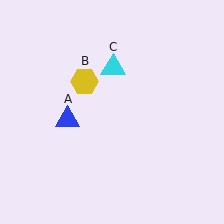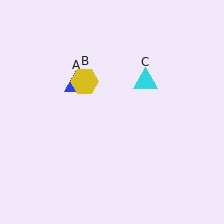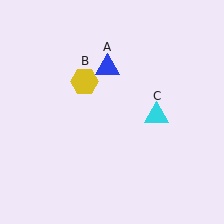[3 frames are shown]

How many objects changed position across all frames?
2 objects changed position: blue triangle (object A), cyan triangle (object C).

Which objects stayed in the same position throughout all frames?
Yellow hexagon (object B) remained stationary.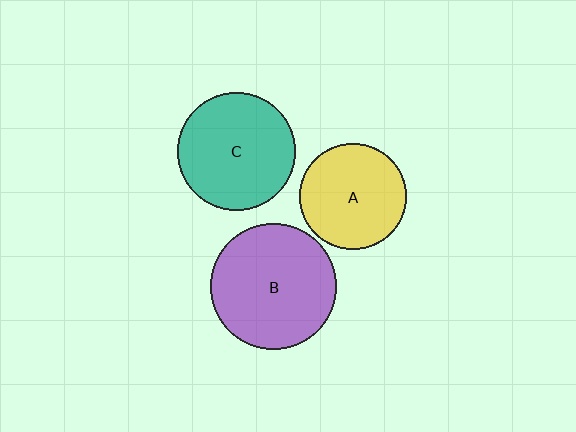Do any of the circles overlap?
No, none of the circles overlap.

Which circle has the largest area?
Circle B (purple).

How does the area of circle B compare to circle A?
Approximately 1.4 times.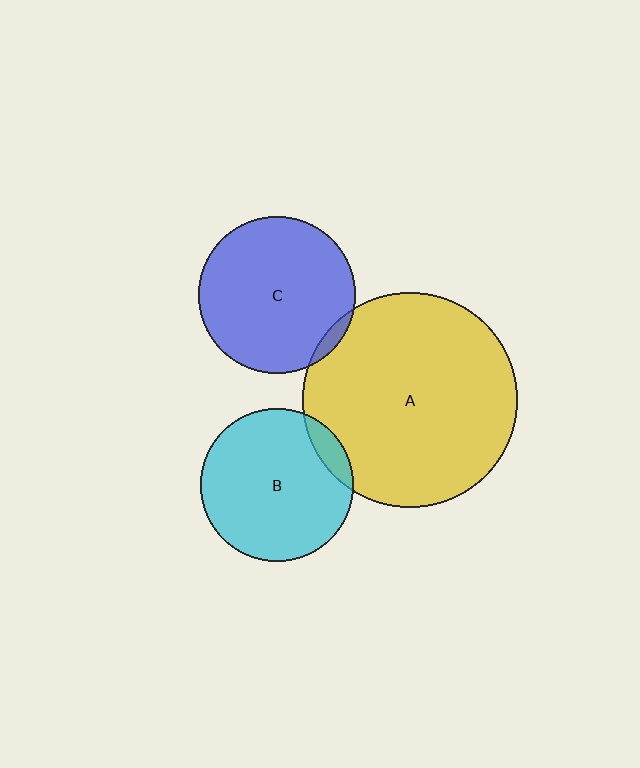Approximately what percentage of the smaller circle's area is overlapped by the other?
Approximately 10%.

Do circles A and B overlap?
Yes.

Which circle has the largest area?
Circle A (yellow).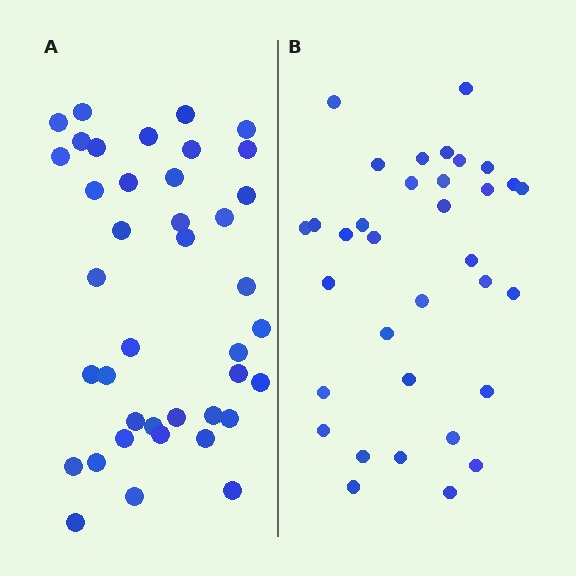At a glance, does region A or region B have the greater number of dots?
Region A (the left region) has more dots.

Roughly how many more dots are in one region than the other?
Region A has about 6 more dots than region B.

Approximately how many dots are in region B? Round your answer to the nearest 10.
About 30 dots. (The exact count is 34, which rounds to 30.)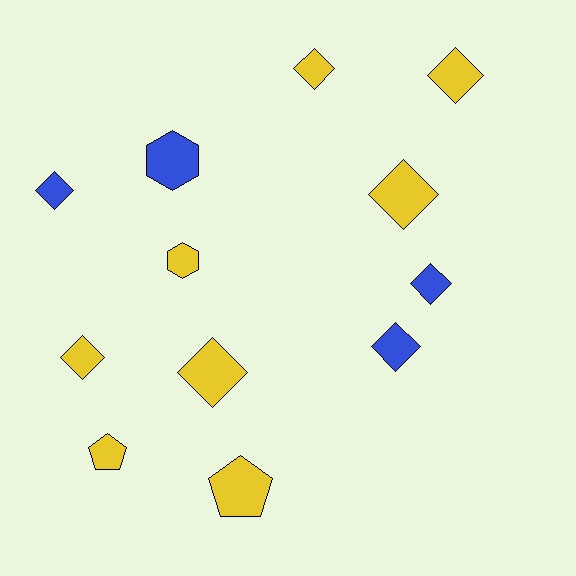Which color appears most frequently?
Yellow, with 8 objects.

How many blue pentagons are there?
There are no blue pentagons.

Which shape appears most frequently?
Diamond, with 8 objects.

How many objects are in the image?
There are 12 objects.